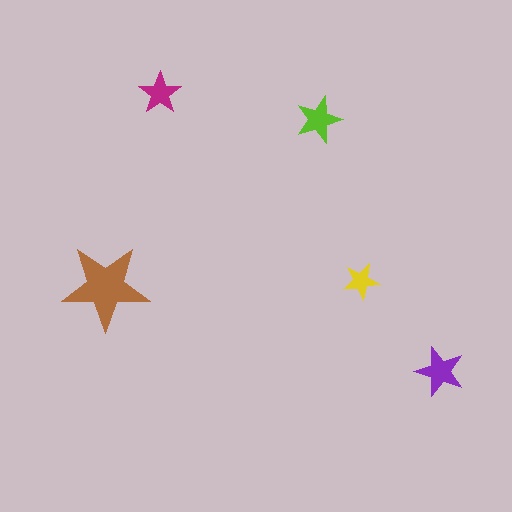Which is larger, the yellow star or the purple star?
The purple one.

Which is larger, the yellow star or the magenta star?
The magenta one.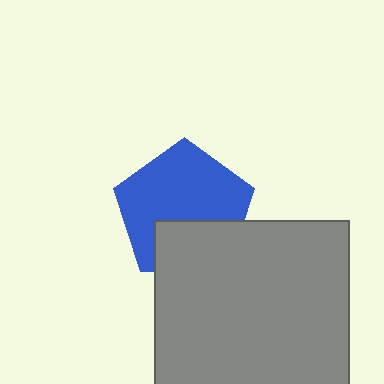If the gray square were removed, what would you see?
You would see the complete blue pentagon.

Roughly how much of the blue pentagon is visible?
Most of it is visible (roughly 67%).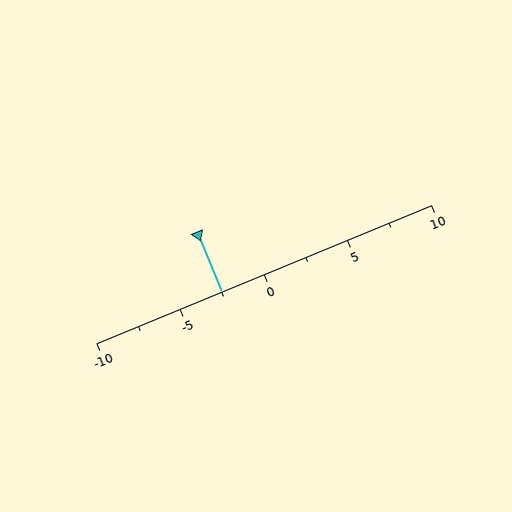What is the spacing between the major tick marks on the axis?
The major ticks are spaced 5 apart.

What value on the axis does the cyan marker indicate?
The marker indicates approximately -2.5.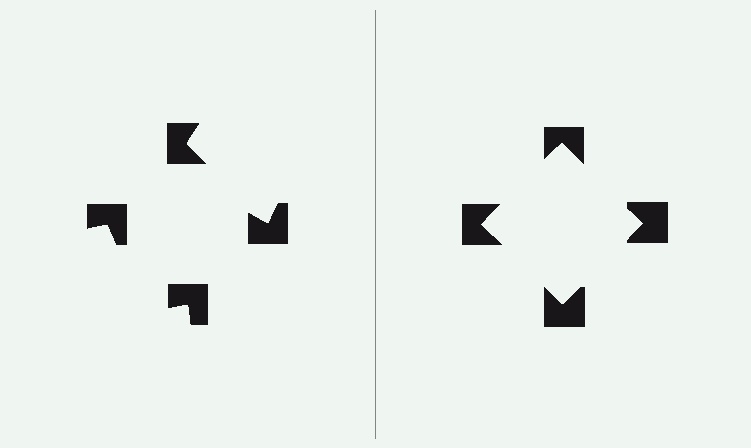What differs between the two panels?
The notched squares are positioned identically on both sides; only the wedge orientations differ. On the right they align to a square; on the left they are misaligned.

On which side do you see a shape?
An illusory square appears on the right side. On the left side the wedge cuts are rotated, so no coherent shape forms.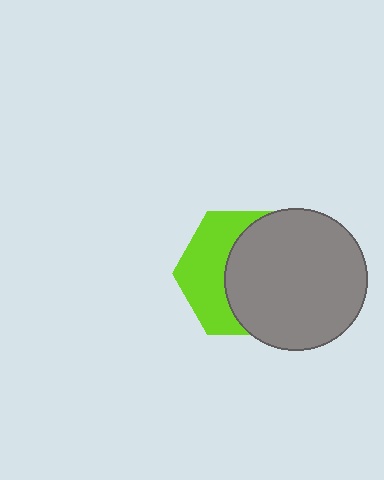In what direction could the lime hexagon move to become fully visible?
The lime hexagon could move left. That would shift it out from behind the gray circle entirely.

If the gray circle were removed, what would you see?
You would see the complete lime hexagon.